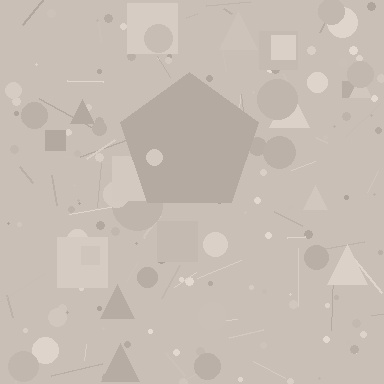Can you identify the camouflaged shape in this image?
The camouflaged shape is a pentagon.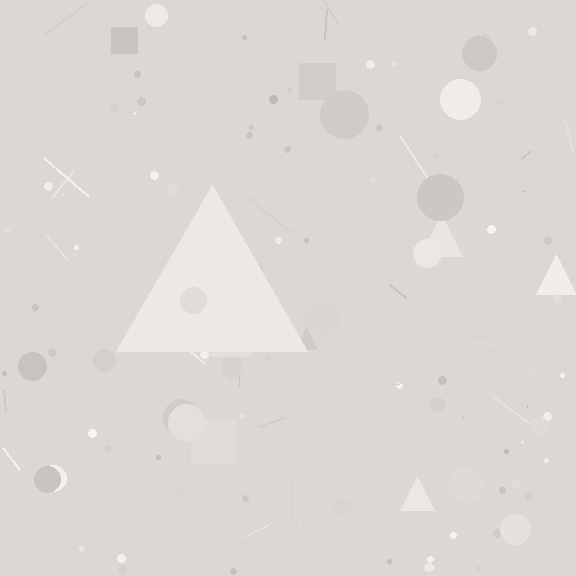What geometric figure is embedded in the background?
A triangle is embedded in the background.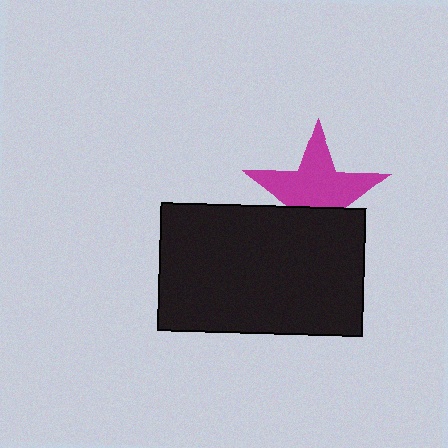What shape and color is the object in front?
The object in front is a black rectangle.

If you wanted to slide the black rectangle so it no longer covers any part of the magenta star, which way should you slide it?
Slide it down — that is the most direct way to separate the two shapes.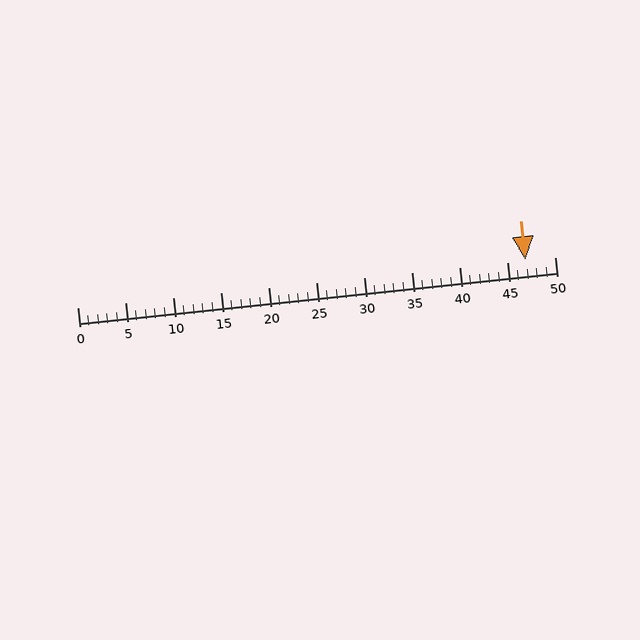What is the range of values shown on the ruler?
The ruler shows values from 0 to 50.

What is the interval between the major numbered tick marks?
The major tick marks are spaced 5 units apart.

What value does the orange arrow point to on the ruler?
The orange arrow points to approximately 47.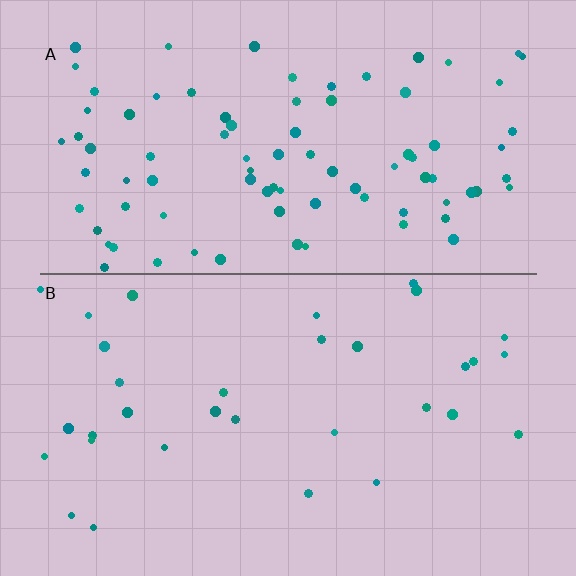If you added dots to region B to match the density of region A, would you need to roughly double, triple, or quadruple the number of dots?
Approximately triple.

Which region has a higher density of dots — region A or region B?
A (the top).